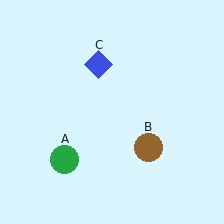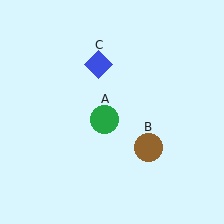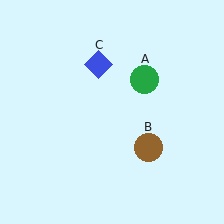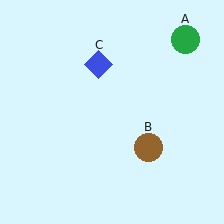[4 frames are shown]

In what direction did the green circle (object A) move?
The green circle (object A) moved up and to the right.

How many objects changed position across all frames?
1 object changed position: green circle (object A).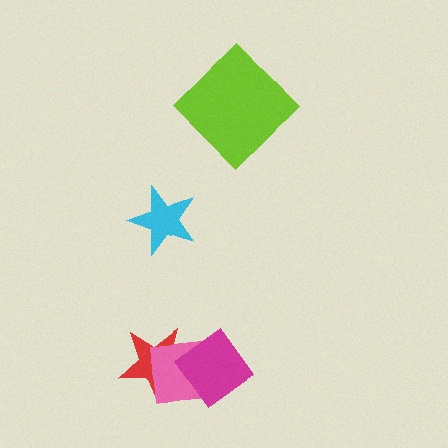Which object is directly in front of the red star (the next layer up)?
The pink square is directly in front of the red star.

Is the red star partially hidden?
Yes, it is partially covered by another shape.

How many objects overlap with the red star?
2 objects overlap with the red star.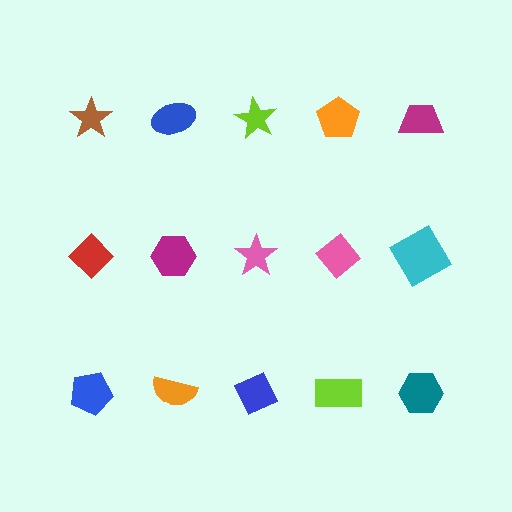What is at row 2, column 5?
A cyan diamond.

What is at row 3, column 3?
A blue diamond.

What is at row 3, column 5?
A teal hexagon.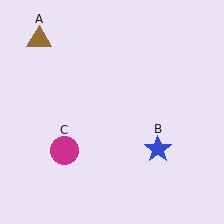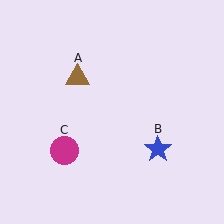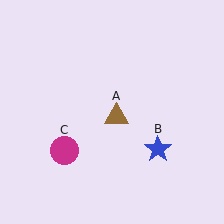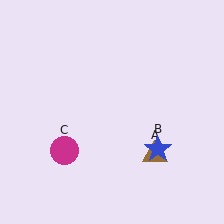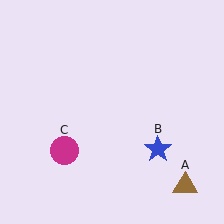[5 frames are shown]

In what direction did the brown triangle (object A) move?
The brown triangle (object A) moved down and to the right.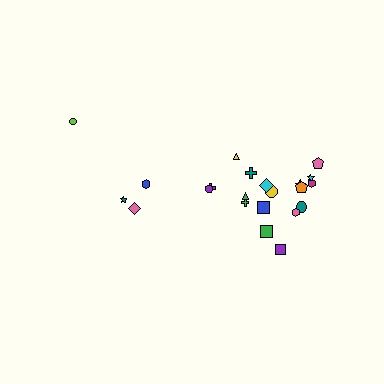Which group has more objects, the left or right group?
The right group.